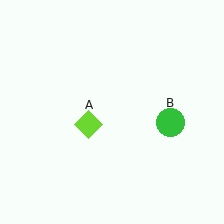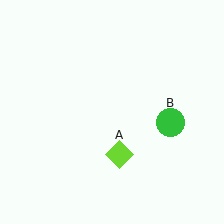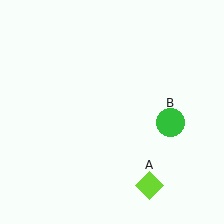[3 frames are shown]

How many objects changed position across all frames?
1 object changed position: lime diamond (object A).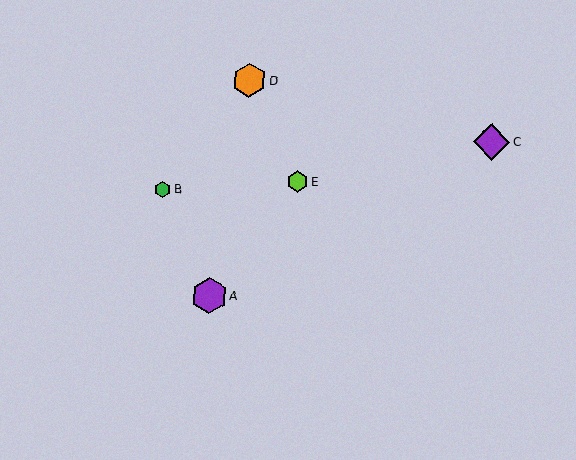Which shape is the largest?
The purple diamond (labeled C) is the largest.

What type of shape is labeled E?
Shape E is a lime hexagon.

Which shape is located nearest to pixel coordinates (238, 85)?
The orange hexagon (labeled D) at (249, 80) is nearest to that location.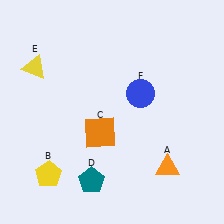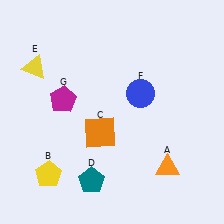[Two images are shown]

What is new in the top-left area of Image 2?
A magenta pentagon (G) was added in the top-left area of Image 2.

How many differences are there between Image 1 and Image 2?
There is 1 difference between the two images.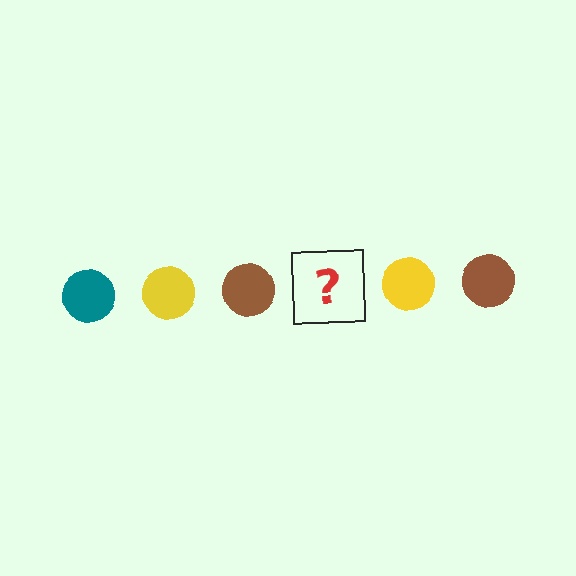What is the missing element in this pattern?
The missing element is a teal circle.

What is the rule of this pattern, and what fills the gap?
The rule is that the pattern cycles through teal, yellow, brown circles. The gap should be filled with a teal circle.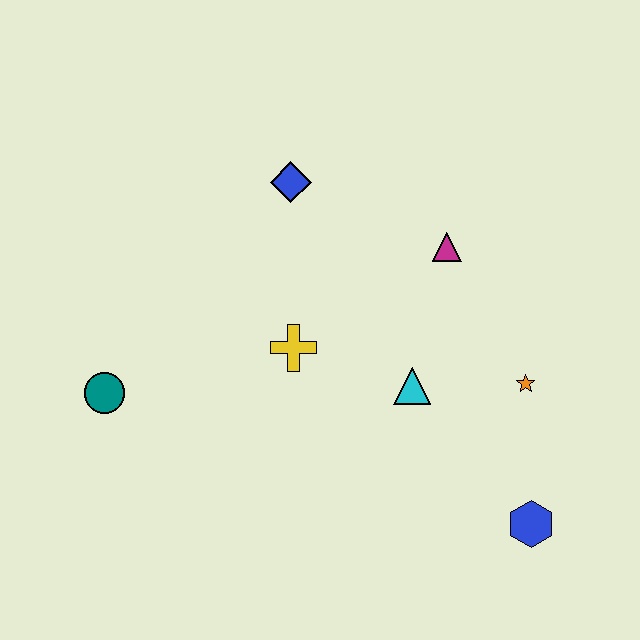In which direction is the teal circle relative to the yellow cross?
The teal circle is to the left of the yellow cross.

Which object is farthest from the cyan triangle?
The teal circle is farthest from the cyan triangle.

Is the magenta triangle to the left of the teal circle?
No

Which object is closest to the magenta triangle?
The cyan triangle is closest to the magenta triangle.